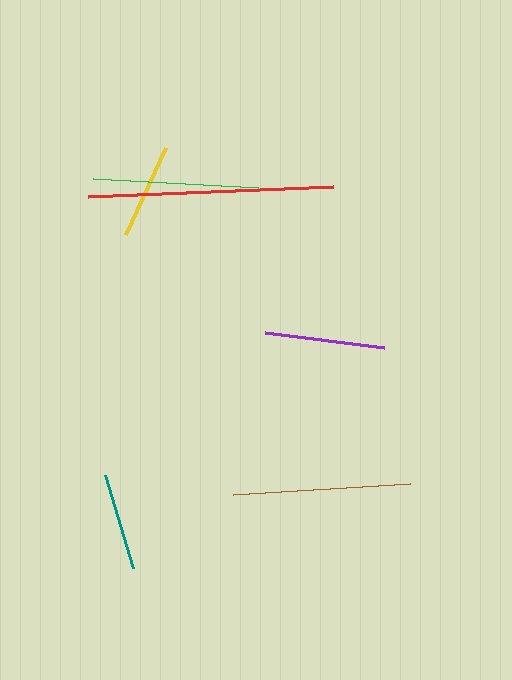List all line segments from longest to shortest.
From longest to shortest: red, brown, green, purple, teal, yellow.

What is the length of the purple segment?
The purple segment is approximately 120 pixels long.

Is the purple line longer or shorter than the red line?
The red line is longer than the purple line.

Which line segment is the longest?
The red line is the longest at approximately 245 pixels.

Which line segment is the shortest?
The yellow line is the shortest at approximately 96 pixels.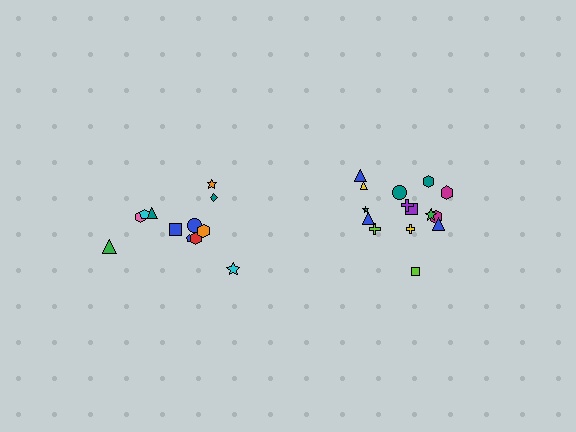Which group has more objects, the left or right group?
The right group.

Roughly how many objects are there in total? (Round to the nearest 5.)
Roughly 25 objects in total.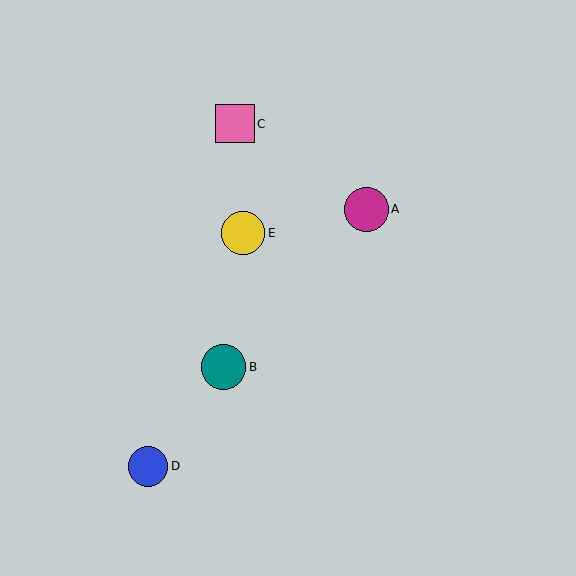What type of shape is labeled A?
Shape A is a magenta circle.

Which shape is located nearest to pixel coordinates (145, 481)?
The blue circle (labeled D) at (148, 466) is nearest to that location.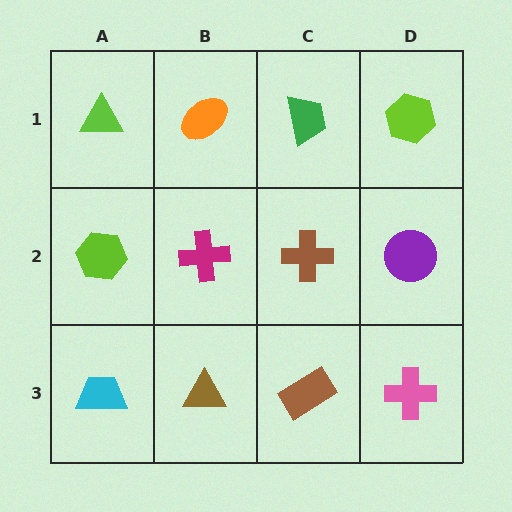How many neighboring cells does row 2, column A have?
3.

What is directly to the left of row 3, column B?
A cyan trapezoid.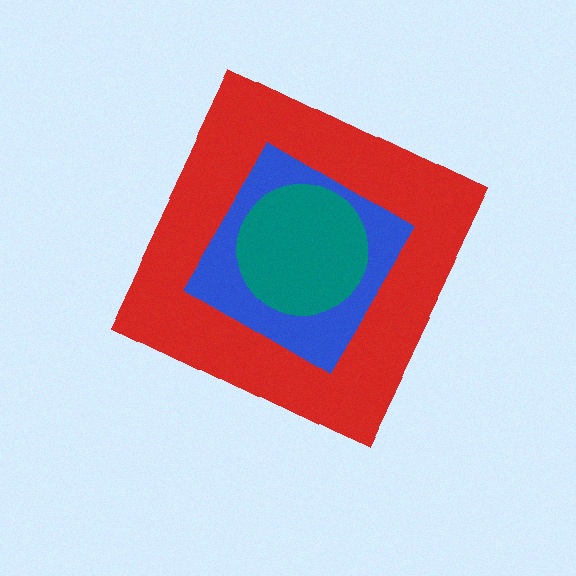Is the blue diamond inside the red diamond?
Yes.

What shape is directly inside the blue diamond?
The teal circle.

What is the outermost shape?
The red diamond.